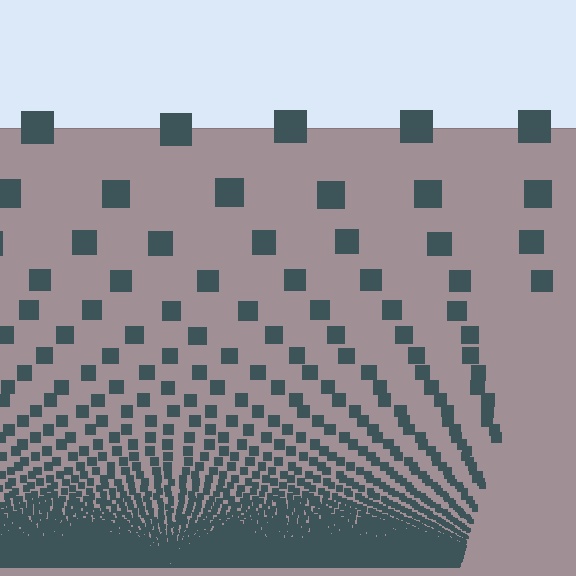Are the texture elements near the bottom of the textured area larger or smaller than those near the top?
Smaller. The gradient is inverted — elements near the bottom are smaller and denser.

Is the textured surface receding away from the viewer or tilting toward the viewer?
The surface appears to tilt toward the viewer. Texture elements get larger and sparser toward the top.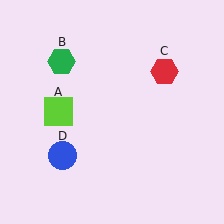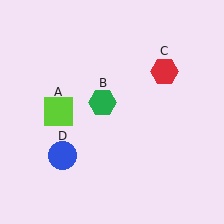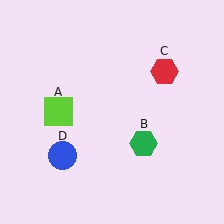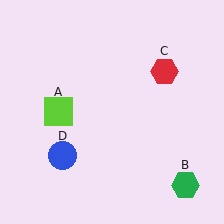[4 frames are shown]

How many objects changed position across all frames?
1 object changed position: green hexagon (object B).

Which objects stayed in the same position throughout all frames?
Lime square (object A) and red hexagon (object C) and blue circle (object D) remained stationary.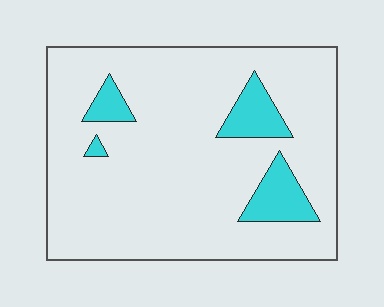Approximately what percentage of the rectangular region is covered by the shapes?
Approximately 10%.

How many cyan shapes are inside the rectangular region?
4.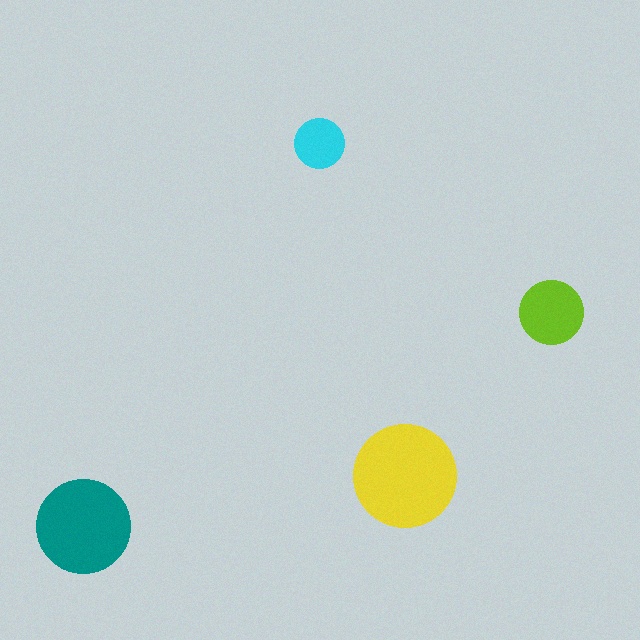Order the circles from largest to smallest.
the yellow one, the teal one, the lime one, the cyan one.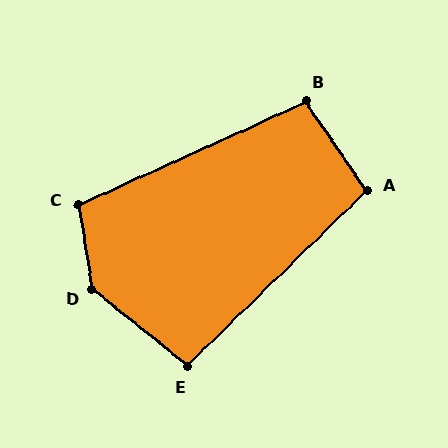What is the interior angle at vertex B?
Approximately 100 degrees (obtuse).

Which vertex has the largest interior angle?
D, at approximately 138 degrees.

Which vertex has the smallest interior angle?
E, at approximately 97 degrees.